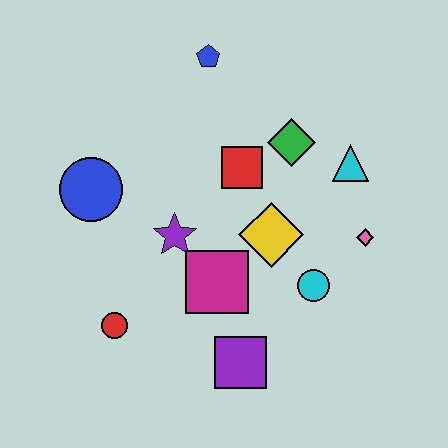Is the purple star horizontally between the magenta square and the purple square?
No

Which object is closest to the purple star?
The magenta square is closest to the purple star.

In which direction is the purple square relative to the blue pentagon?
The purple square is below the blue pentagon.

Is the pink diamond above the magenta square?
Yes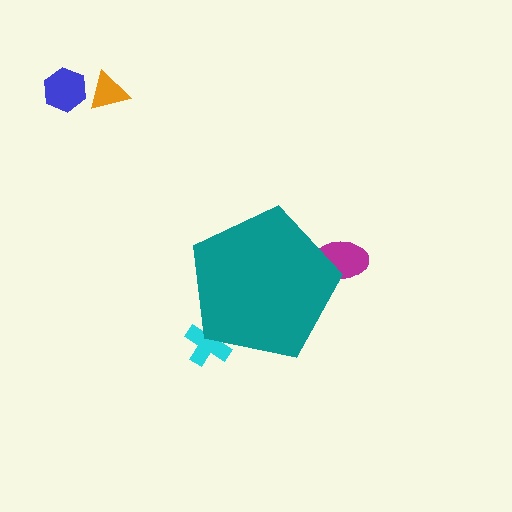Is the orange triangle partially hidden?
No, the orange triangle is fully visible.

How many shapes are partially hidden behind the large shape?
2 shapes are partially hidden.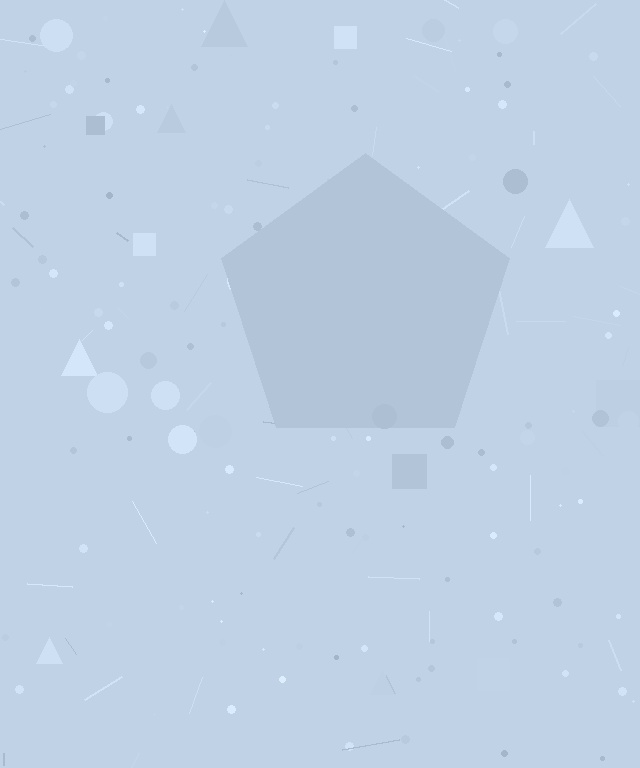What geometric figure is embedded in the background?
A pentagon is embedded in the background.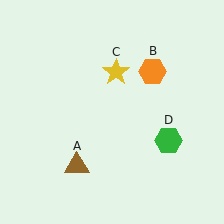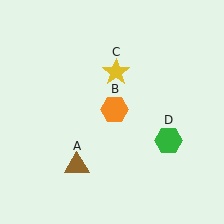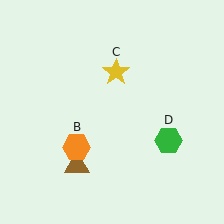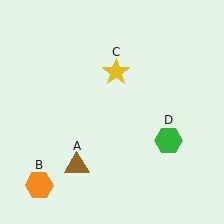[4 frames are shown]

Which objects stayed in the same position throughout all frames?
Brown triangle (object A) and yellow star (object C) and green hexagon (object D) remained stationary.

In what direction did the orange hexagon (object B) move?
The orange hexagon (object B) moved down and to the left.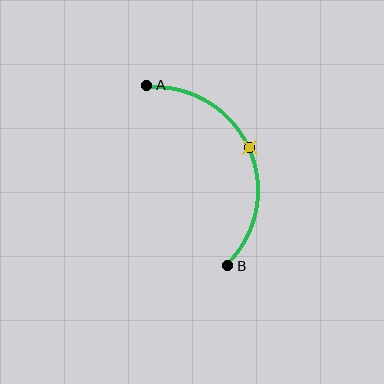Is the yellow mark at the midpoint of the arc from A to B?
Yes. The yellow mark lies on the arc at equal arc-length from both A and B — it is the arc midpoint.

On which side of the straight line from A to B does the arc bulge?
The arc bulges to the right of the straight line connecting A and B.